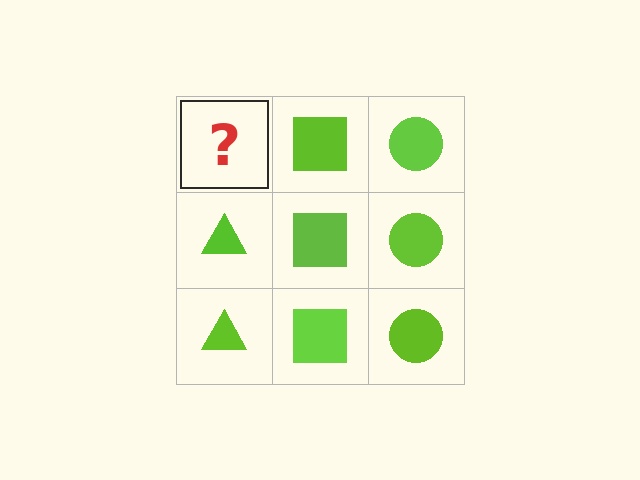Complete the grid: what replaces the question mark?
The question mark should be replaced with a lime triangle.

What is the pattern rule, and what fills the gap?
The rule is that each column has a consistent shape. The gap should be filled with a lime triangle.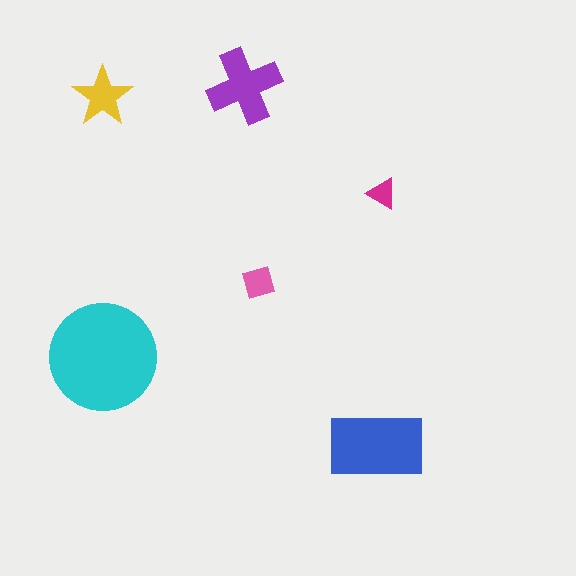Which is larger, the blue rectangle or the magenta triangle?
The blue rectangle.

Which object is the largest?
The cyan circle.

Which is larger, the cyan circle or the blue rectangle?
The cyan circle.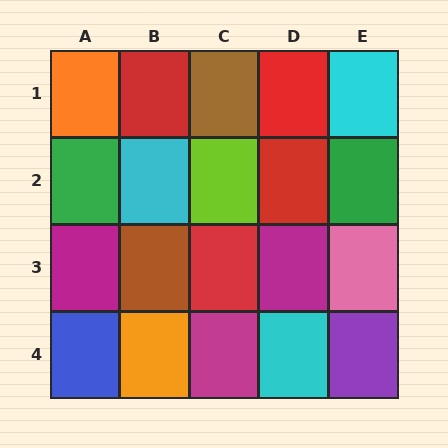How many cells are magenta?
3 cells are magenta.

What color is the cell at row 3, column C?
Red.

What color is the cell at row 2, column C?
Lime.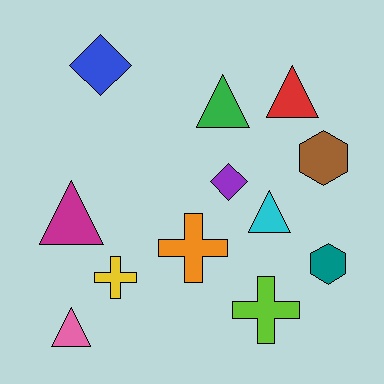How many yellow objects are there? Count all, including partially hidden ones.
There is 1 yellow object.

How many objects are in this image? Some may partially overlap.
There are 12 objects.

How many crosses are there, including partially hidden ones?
There are 3 crosses.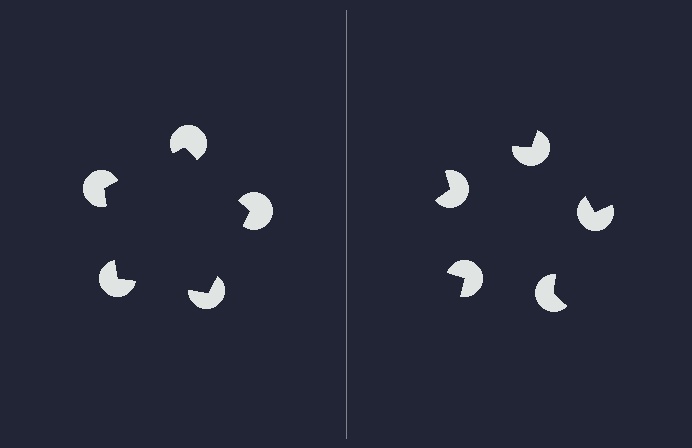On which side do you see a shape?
An illusory pentagon appears on the left side. On the right side the wedge cuts are rotated, so no coherent shape forms.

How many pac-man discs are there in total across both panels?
10 — 5 on each side.